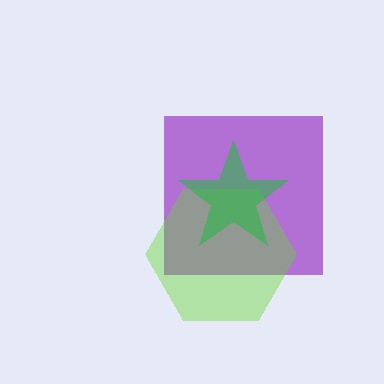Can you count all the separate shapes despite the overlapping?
Yes, there are 3 separate shapes.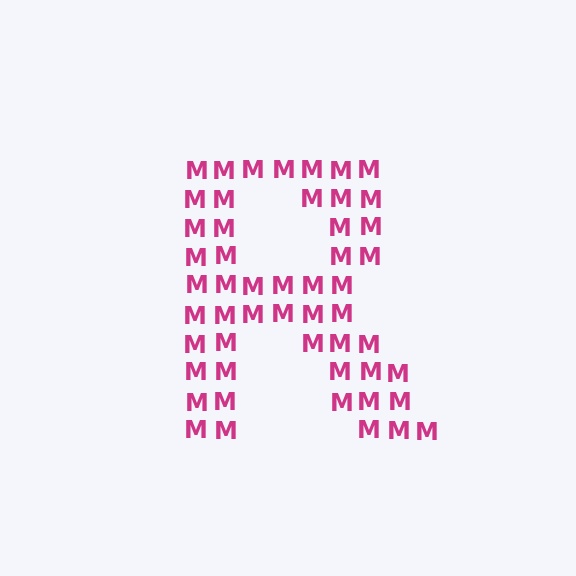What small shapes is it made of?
It is made of small letter M's.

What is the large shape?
The large shape is the letter R.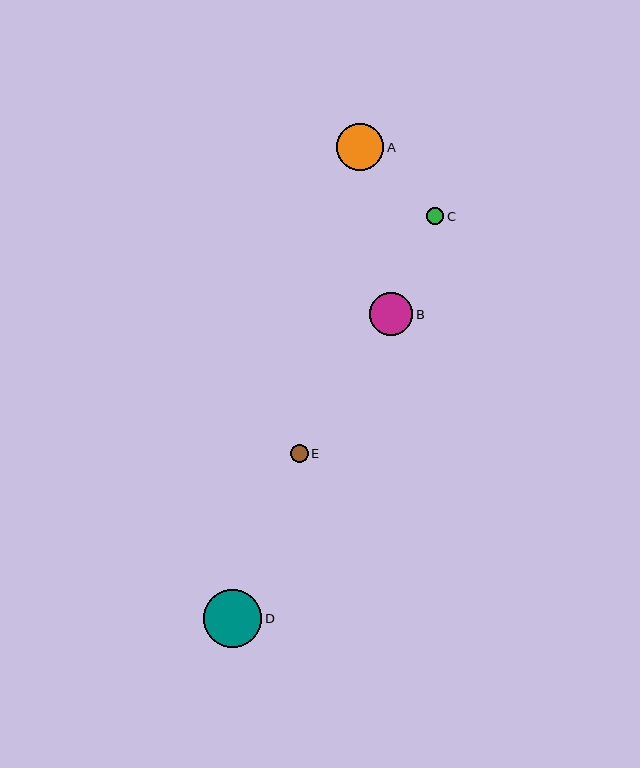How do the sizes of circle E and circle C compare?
Circle E and circle C are approximately the same size.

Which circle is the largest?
Circle D is the largest with a size of approximately 58 pixels.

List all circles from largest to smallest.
From largest to smallest: D, A, B, E, C.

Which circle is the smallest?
Circle C is the smallest with a size of approximately 17 pixels.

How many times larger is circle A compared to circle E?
Circle A is approximately 2.7 times the size of circle E.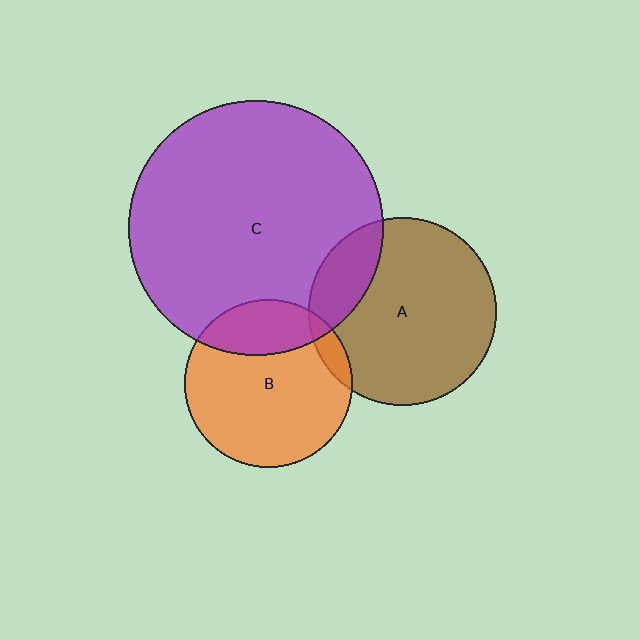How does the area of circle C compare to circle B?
Approximately 2.3 times.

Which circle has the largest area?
Circle C (purple).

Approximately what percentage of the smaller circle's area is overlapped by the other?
Approximately 25%.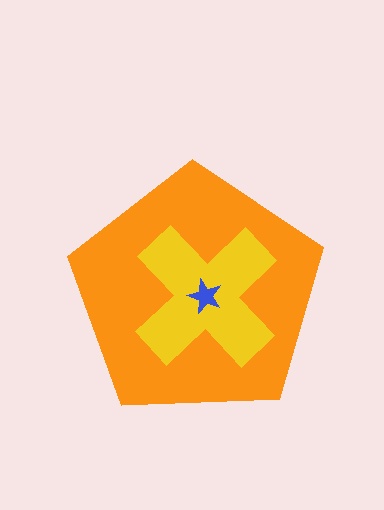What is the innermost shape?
The blue star.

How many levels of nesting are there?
3.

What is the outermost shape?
The orange pentagon.